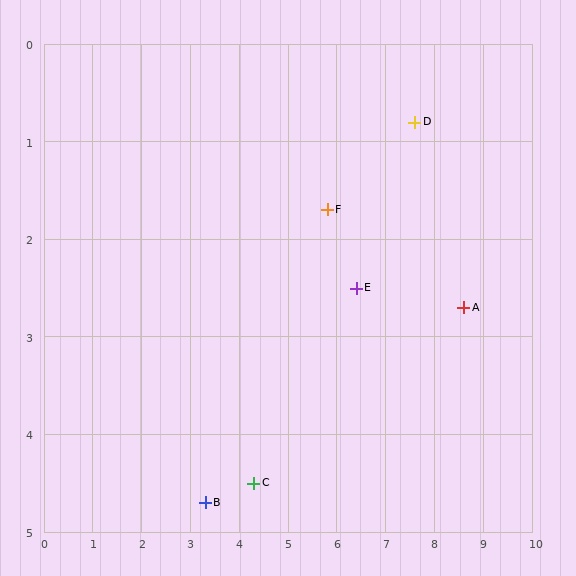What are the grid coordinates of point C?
Point C is at approximately (4.3, 4.5).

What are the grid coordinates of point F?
Point F is at approximately (5.8, 1.7).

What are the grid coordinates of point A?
Point A is at approximately (8.6, 2.7).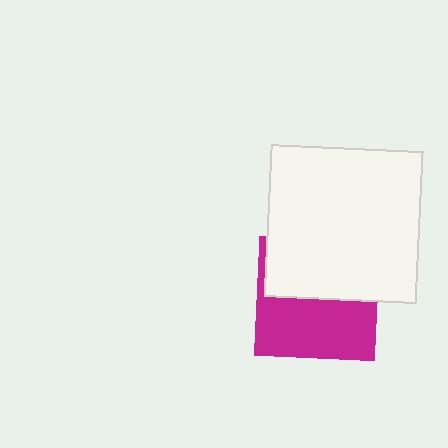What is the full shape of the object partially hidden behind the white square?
The partially hidden object is a magenta square.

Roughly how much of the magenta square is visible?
About half of it is visible (roughly 52%).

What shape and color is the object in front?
The object in front is a white square.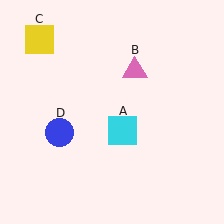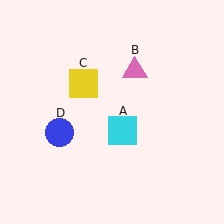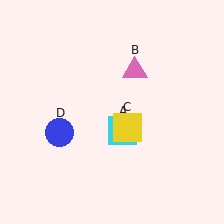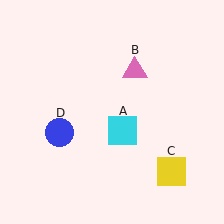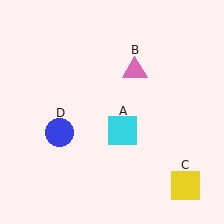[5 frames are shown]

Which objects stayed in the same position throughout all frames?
Cyan square (object A) and pink triangle (object B) and blue circle (object D) remained stationary.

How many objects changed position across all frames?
1 object changed position: yellow square (object C).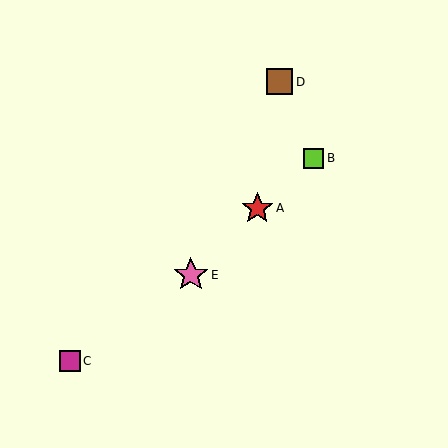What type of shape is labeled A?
Shape A is a red star.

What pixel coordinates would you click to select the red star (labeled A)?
Click at (257, 208) to select the red star A.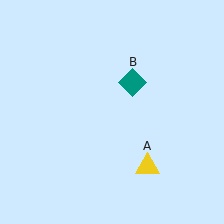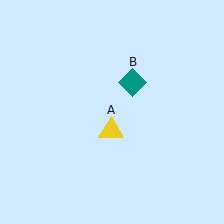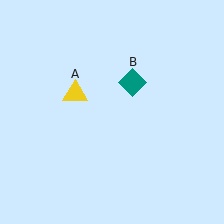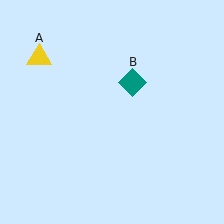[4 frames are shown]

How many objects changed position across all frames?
1 object changed position: yellow triangle (object A).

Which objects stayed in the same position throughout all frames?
Teal diamond (object B) remained stationary.